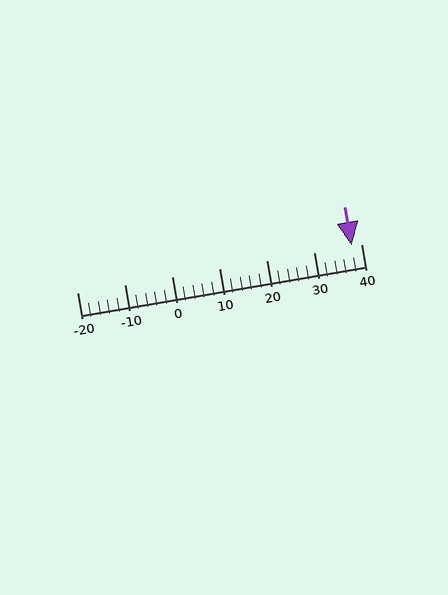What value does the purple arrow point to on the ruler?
The purple arrow points to approximately 38.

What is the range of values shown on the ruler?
The ruler shows values from -20 to 40.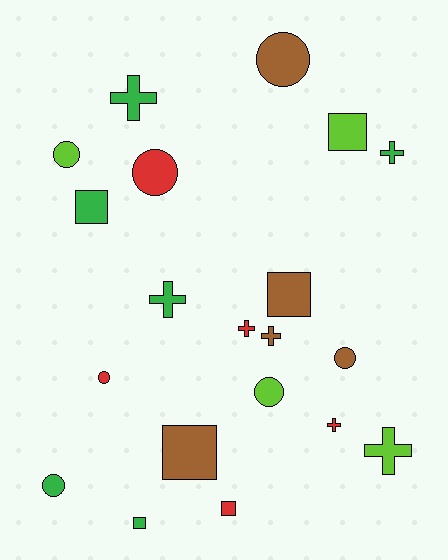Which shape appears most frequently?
Circle, with 7 objects.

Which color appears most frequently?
Green, with 6 objects.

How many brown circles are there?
There are 2 brown circles.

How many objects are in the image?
There are 20 objects.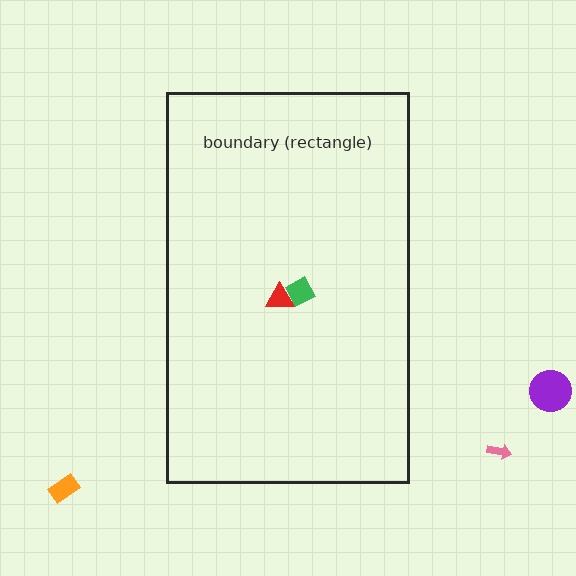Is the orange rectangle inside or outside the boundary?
Outside.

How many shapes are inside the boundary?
2 inside, 3 outside.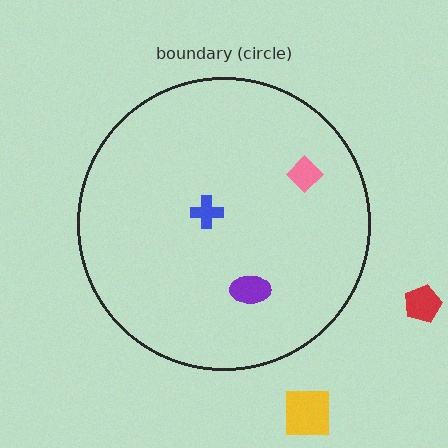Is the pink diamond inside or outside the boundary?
Inside.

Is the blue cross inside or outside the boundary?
Inside.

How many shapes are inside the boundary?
3 inside, 2 outside.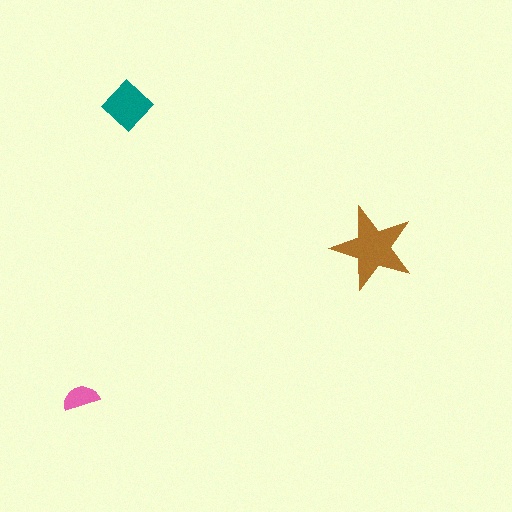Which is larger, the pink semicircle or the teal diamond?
The teal diamond.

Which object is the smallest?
The pink semicircle.